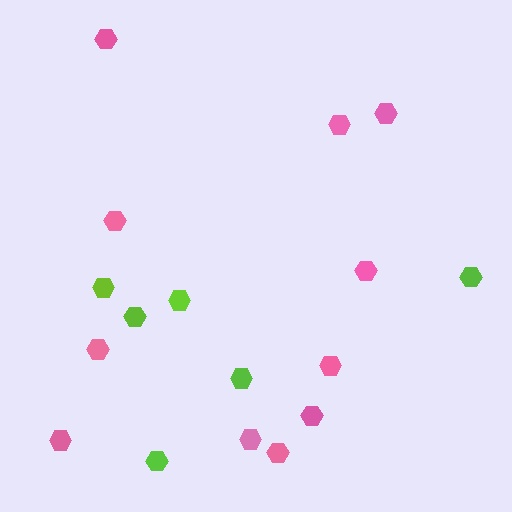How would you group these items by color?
There are 2 groups: one group of pink hexagons (11) and one group of lime hexagons (6).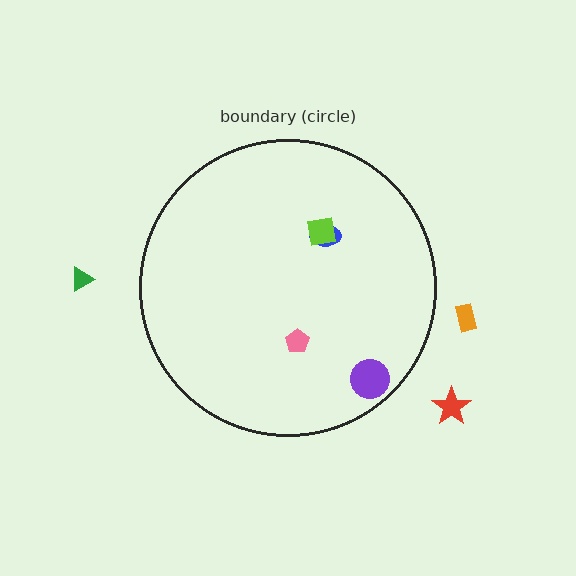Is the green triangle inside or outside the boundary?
Outside.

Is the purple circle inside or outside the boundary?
Inside.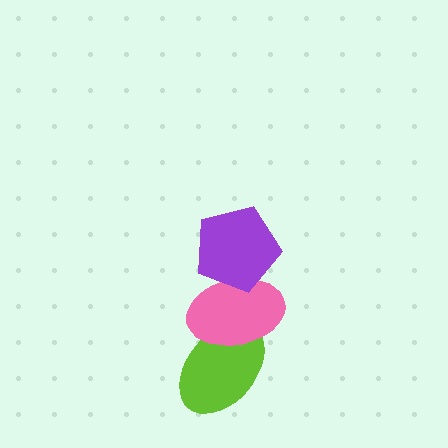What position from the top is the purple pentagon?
The purple pentagon is 1st from the top.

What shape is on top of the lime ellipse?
The pink ellipse is on top of the lime ellipse.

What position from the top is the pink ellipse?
The pink ellipse is 2nd from the top.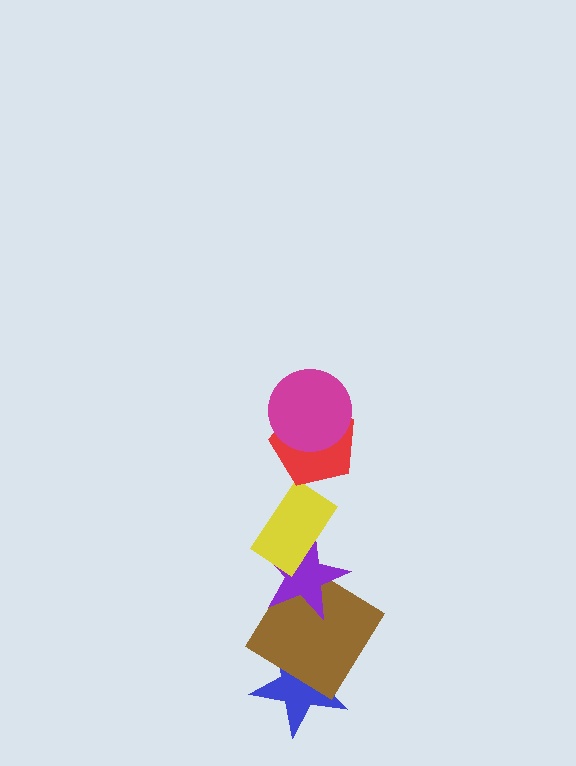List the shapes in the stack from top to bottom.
From top to bottom: the magenta circle, the red pentagon, the yellow rectangle, the purple star, the brown diamond, the blue star.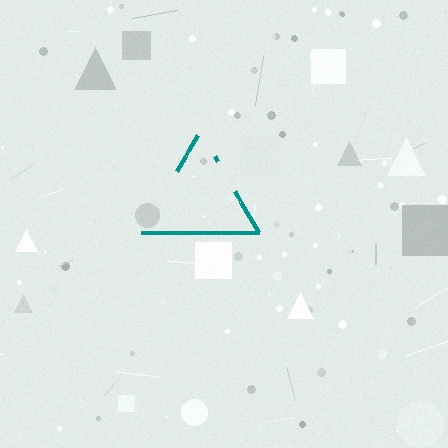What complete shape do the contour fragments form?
The contour fragments form a triangle.